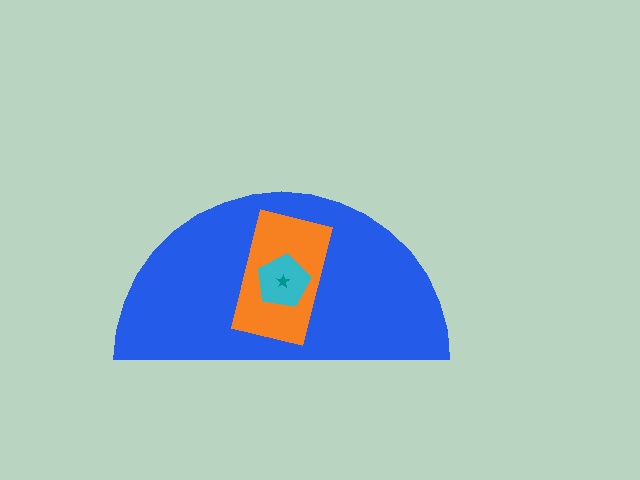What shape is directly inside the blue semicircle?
The orange rectangle.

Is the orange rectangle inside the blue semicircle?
Yes.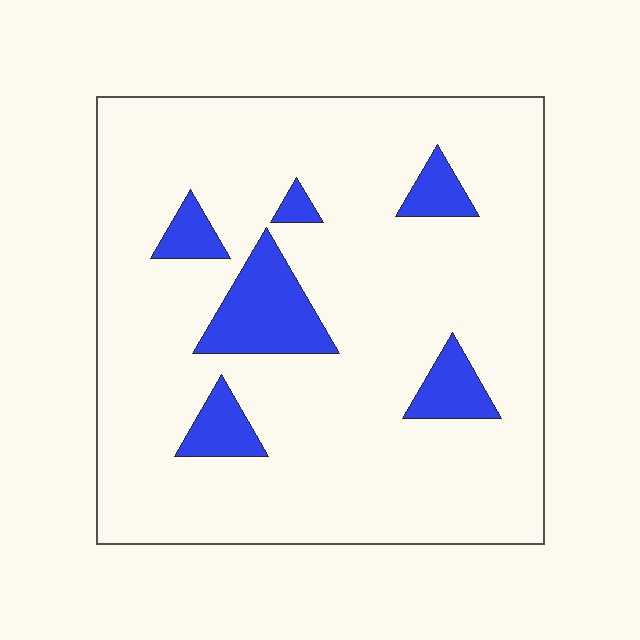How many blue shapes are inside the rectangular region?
6.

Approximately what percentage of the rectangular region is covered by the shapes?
Approximately 10%.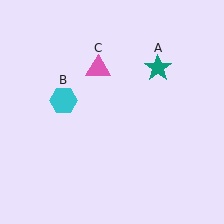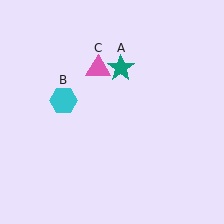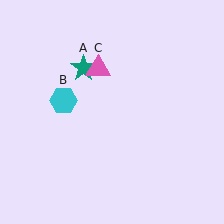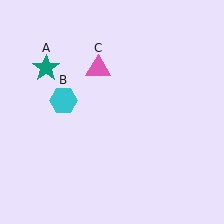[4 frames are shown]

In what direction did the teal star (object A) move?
The teal star (object A) moved left.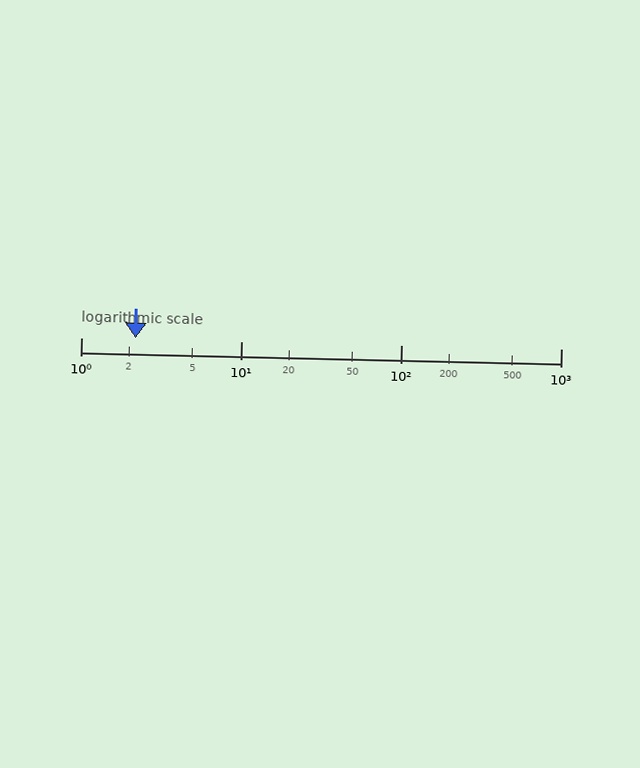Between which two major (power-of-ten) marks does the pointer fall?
The pointer is between 1 and 10.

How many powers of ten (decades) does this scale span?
The scale spans 3 decades, from 1 to 1000.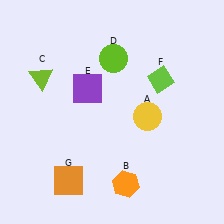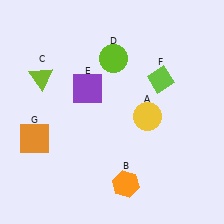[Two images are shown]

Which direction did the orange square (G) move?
The orange square (G) moved up.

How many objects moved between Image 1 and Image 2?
1 object moved between the two images.